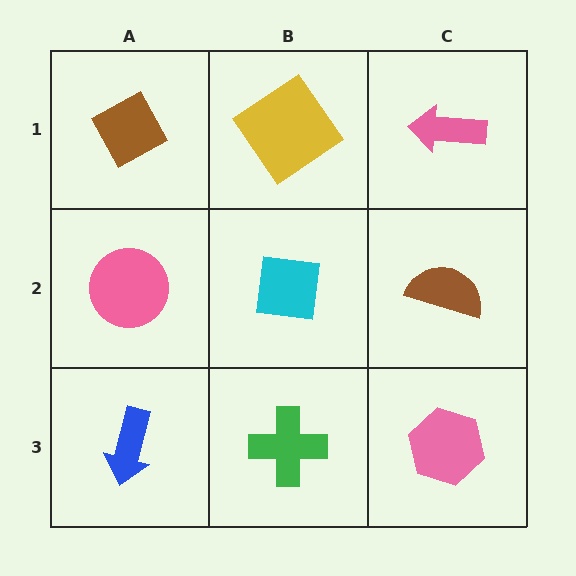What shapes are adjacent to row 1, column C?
A brown semicircle (row 2, column C), a yellow diamond (row 1, column B).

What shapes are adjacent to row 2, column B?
A yellow diamond (row 1, column B), a green cross (row 3, column B), a pink circle (row 2, column A), a brown semicircle (row 2, column C).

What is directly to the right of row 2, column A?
A cyan square.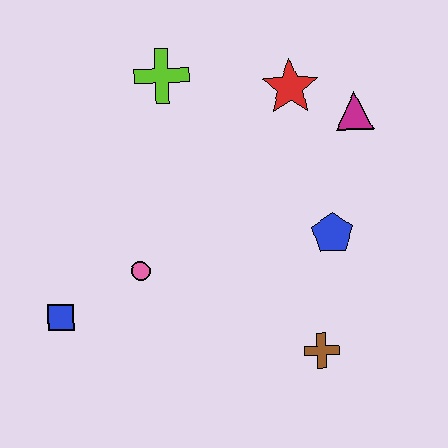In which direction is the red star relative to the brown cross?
The red star is above the brown cross.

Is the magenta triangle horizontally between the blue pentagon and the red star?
No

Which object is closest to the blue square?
The pink circle is closest to the blue square.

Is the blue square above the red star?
No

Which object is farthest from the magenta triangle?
The blue square is farthest from the magenta triangle.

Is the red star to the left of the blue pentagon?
Yes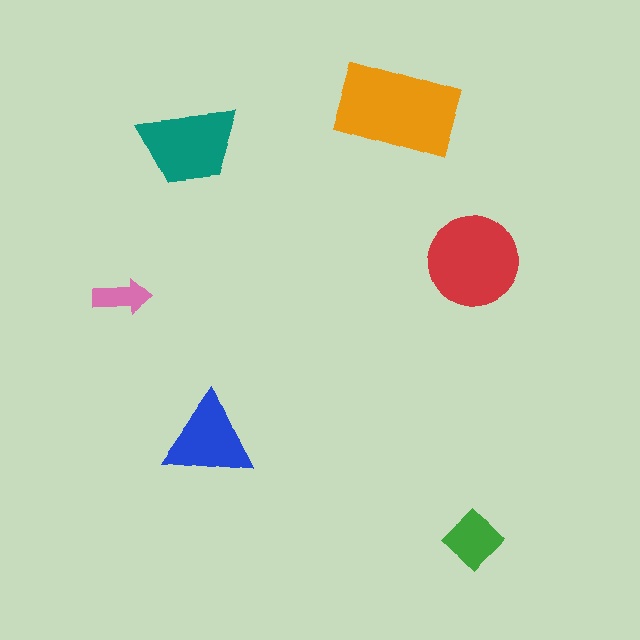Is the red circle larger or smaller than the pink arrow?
Larger.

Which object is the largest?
The orange rectangle.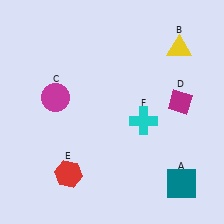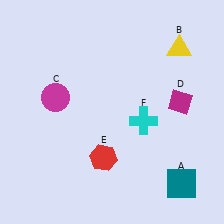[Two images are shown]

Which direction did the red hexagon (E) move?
The red hexagon (E) moved right.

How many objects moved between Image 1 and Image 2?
1 object moved between the two images.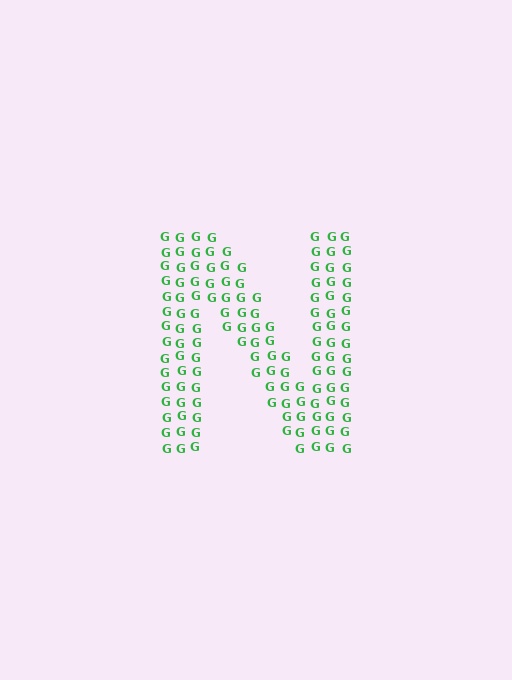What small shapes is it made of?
It is made of small letter G's.